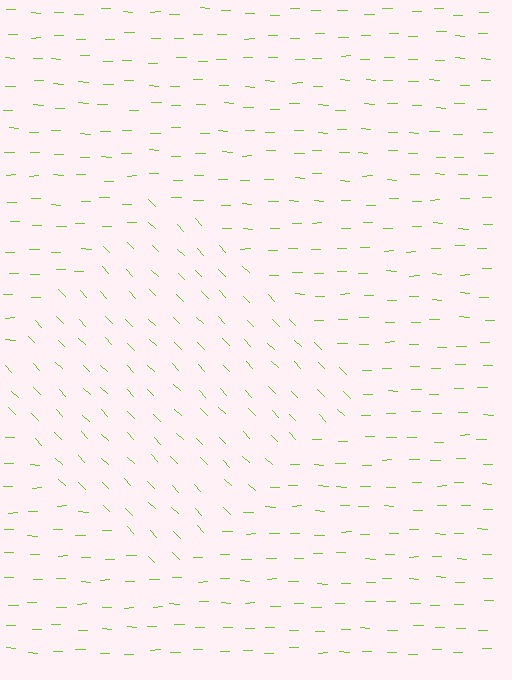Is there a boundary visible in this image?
Yes, there is a texture boundary formed by a change in line orientation.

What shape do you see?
I see a diamond.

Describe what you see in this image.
The image is filled with small lime line segments. A diamond region in the image has lines oriented differently from the surrounding lines, creating a visible texture boundary.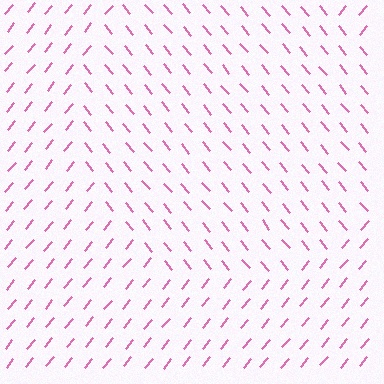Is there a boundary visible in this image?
Yes, there is a texture boundary formed by a change in line orientation.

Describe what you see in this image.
The image is filled with small pink line segments. A circle region in the image has lines oriented differently from the surrounding lines, creating a visible texture boundary.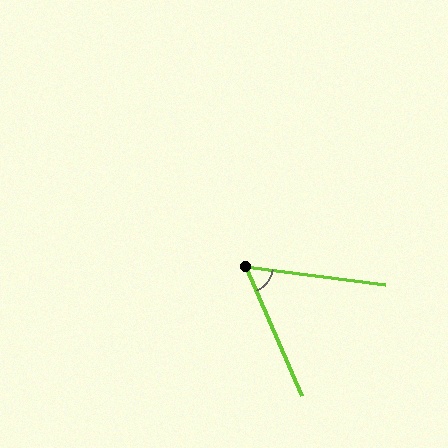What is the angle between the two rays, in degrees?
Approximately 59 degrees.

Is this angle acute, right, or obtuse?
It is acute.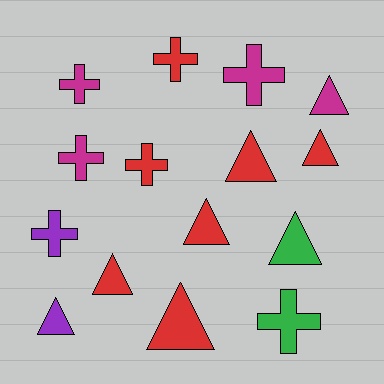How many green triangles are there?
There is 1 green triangle.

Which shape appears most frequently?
Triangle, with 8 objects.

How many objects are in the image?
There are 15 objects.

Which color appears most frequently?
Red, with 7 objects.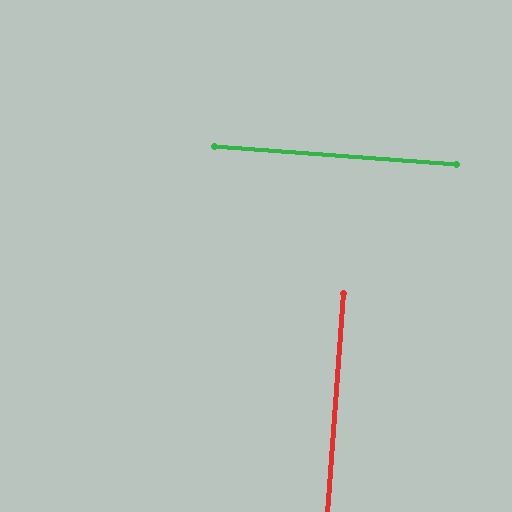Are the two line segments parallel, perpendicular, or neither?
Perpendicular — they meet at approximately 90°.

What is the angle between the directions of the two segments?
Approximately 90 degrees.